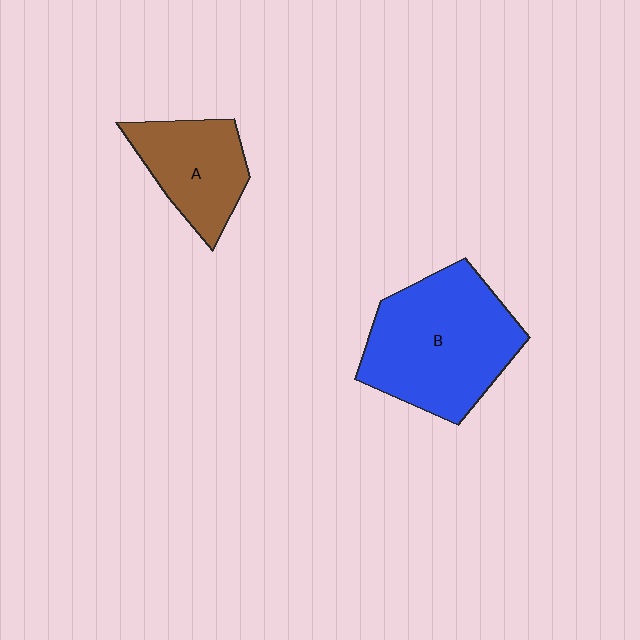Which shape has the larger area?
Shape B (blue).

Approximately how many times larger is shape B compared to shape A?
Approximately 1.8 times.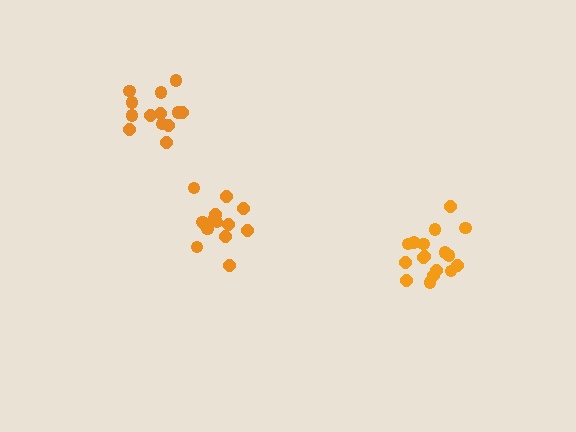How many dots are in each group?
Group 1: 17 dots, Group 2: 13 dots, Group 3: 14 dots (44 total).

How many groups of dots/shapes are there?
There are 3 groups.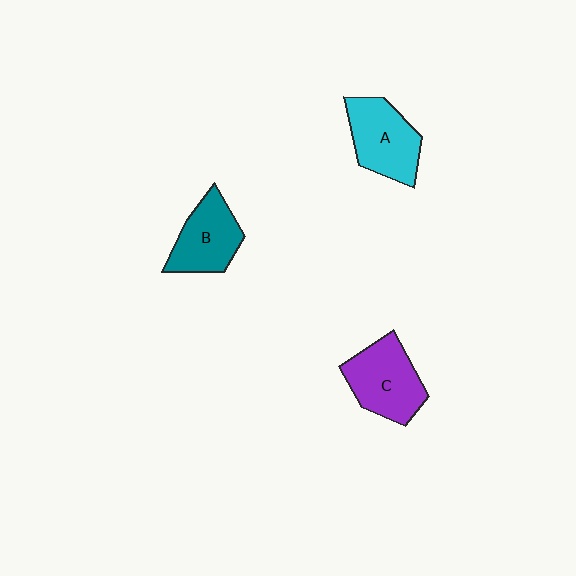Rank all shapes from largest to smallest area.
From largest to smallest: C (purple), A (cyan), B (teal).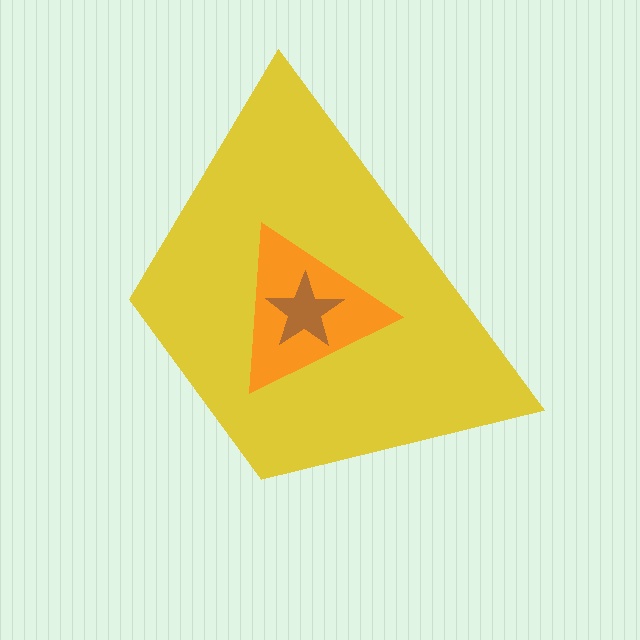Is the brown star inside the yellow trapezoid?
Yes.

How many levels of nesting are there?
3.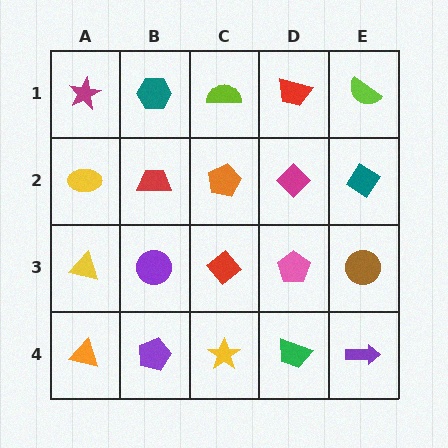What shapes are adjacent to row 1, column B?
A red trapezoid (row 2, column B), a magenta star (row 1, column A), a lime semicircle (row 1, column C).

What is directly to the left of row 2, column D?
An orange pentagon.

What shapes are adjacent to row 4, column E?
A brown circle (row 3, column E), a green trapezoid (row 4, column D).